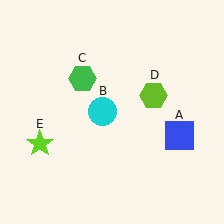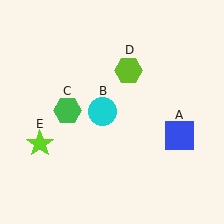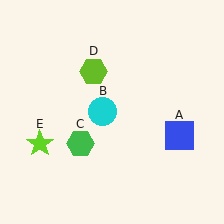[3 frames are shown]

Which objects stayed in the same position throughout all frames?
Blue square (object A) and cyan circle (object B) and lime star (object E) remained stationary.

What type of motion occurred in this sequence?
The green hexagon (object C), lime hexagon (object D) rotated counterclockwise around the center of the scene.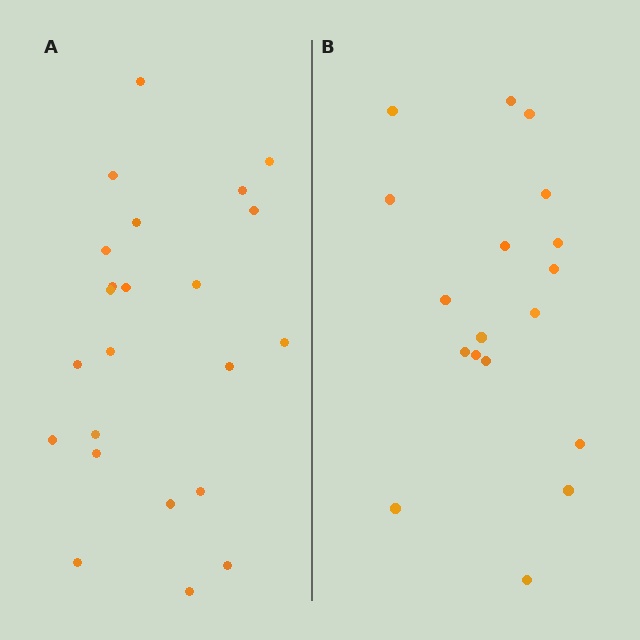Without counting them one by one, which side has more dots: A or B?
Region A (the left region) has more dots.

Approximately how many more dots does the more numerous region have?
Region A has about 5 more dots than region B.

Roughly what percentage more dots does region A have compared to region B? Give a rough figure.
About 30% more.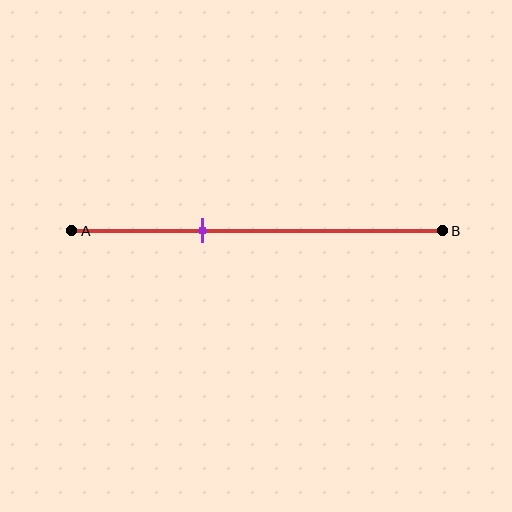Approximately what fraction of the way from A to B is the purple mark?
The purple mark is approximately 35% of the way from A to B.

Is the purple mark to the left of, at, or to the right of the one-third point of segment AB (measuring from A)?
The purple mark is approximately at the one-third point of segment AB.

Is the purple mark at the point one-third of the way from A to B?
Yes, the mark is approximately at the one-third point.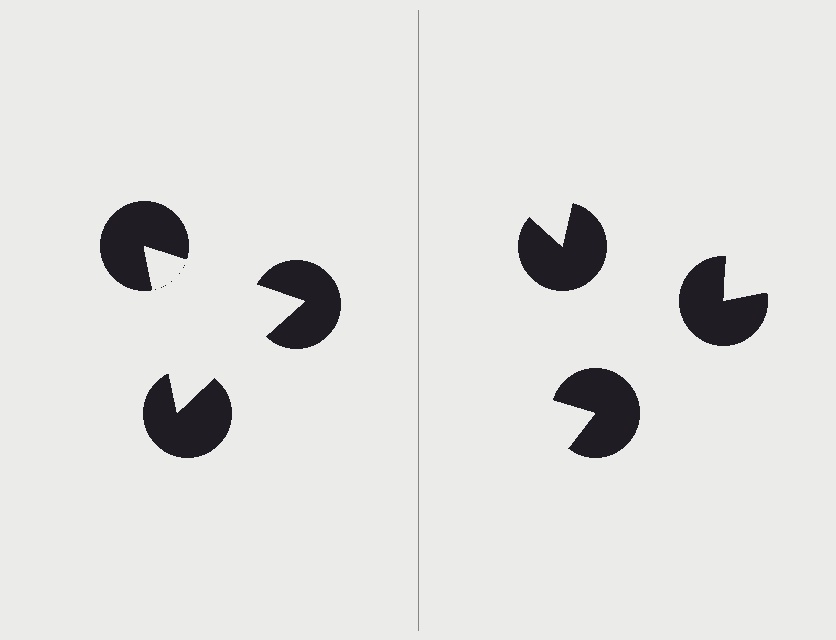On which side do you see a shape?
An illusory triangle appears on the left side. On the right side the wedge cuts are rotated, so no coherent shape forms.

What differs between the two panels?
The pac-man discs are positioned identically on both sides; only the wedge orientations differ. On the left they align to a triangle; on the right they are misaligned.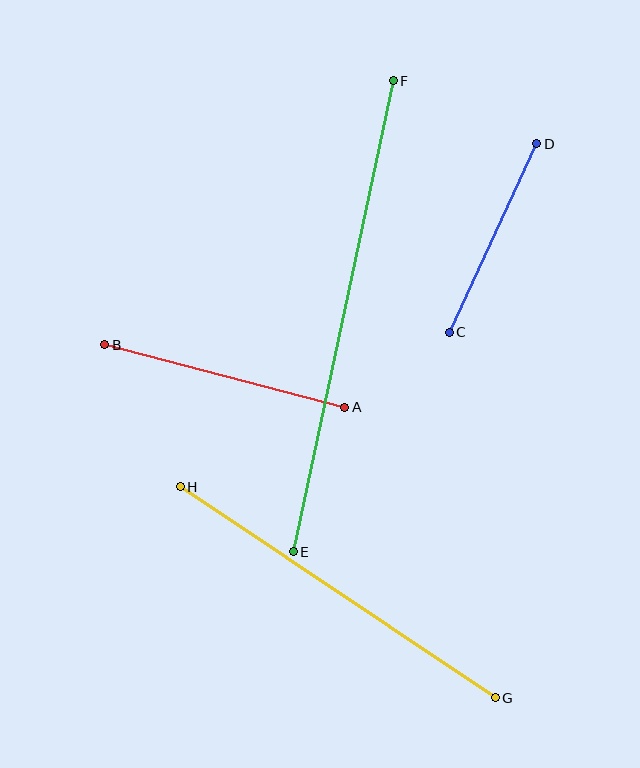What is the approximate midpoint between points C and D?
The midpoint is at approximately (493, 238) pixels.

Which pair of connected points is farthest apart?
Points E and F are farthest apart.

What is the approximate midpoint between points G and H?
The midpoint is at approximately (338, 592) pixels.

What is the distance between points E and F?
The distance is approximately 482 pixels.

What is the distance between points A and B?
The distance is approximately 248 pixels.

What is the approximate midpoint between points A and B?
The midpoint is at approximately (225, 376) pixels.